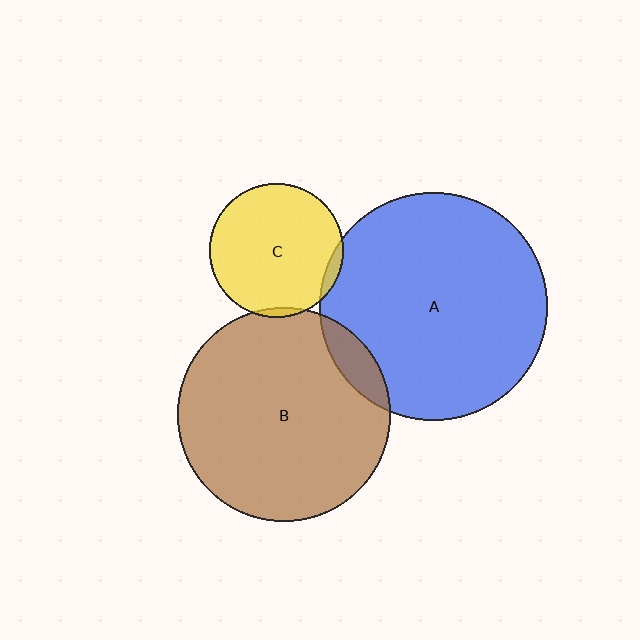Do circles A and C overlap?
Yes.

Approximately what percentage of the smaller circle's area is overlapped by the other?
Approximately 5%.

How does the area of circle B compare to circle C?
Approximately 2.5 times.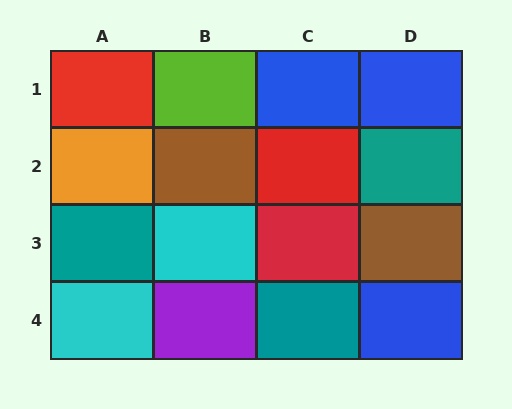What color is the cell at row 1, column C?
Blue.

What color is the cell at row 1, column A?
Red.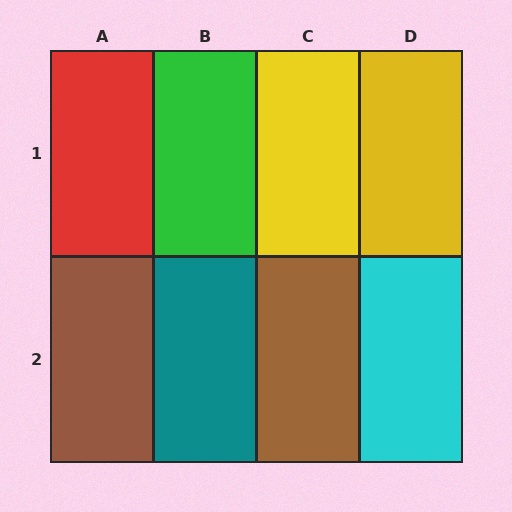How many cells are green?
1 cell is green.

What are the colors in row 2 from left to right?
Brown, teal, brown, cyan.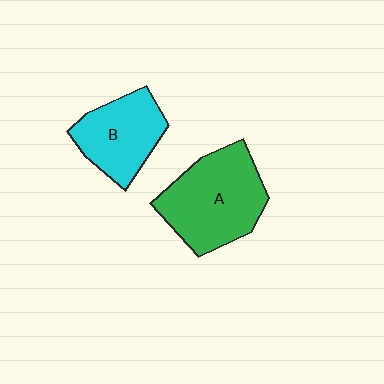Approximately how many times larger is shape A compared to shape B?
Approximately 1.4 times.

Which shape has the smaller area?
Shape B (cyan).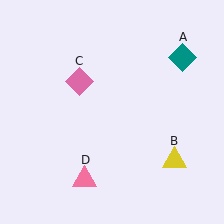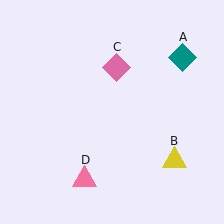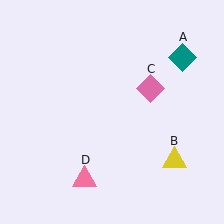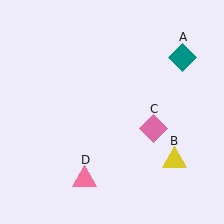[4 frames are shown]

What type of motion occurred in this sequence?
The pink diamond (object C) rotated clockwise around the center of the scene.